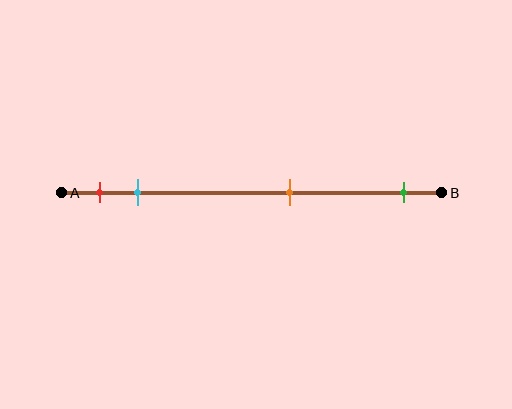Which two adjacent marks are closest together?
The red and cyan marks are the closest adjacent pair.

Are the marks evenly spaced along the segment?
No, the marks are not evenly spaced.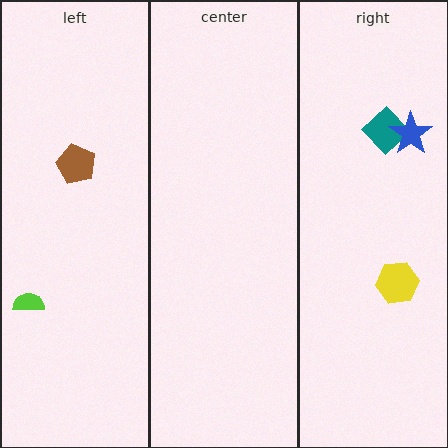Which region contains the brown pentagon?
The left region.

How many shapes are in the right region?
3.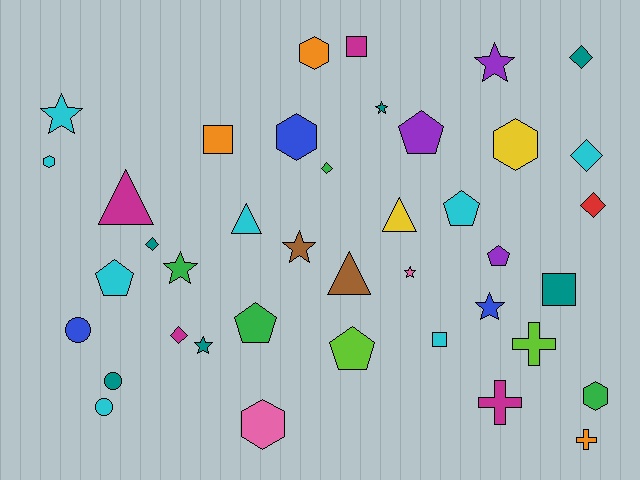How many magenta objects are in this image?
There are 4 magenta objects.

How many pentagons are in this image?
There are 6 pentagons.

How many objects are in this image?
There are 40 objects.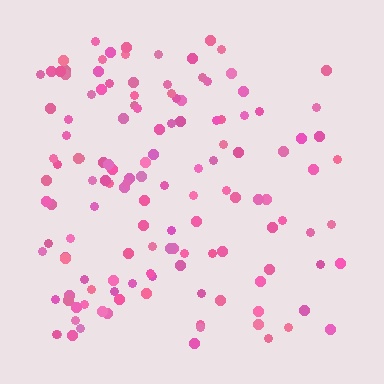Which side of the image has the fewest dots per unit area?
The right.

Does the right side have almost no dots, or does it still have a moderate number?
Still a moderate number, just noticeably fewer than the left.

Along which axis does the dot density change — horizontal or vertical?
Horizontal.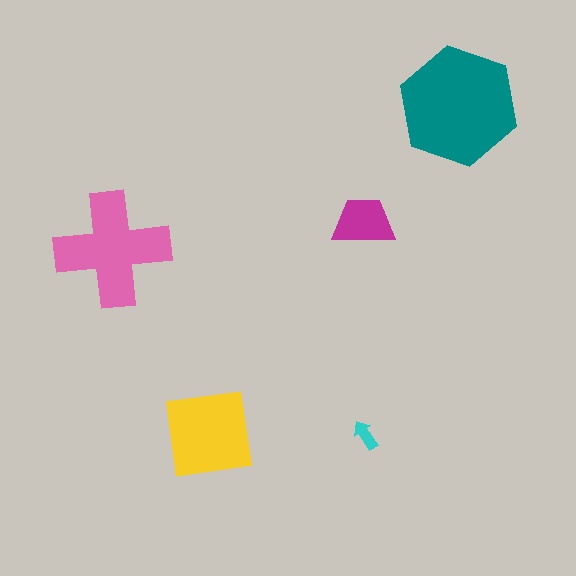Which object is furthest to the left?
The pink cross is leftmost.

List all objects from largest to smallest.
The teal hexagon, the pink cross, the yellow square, the magenta trapezoid, the cyan arrow.